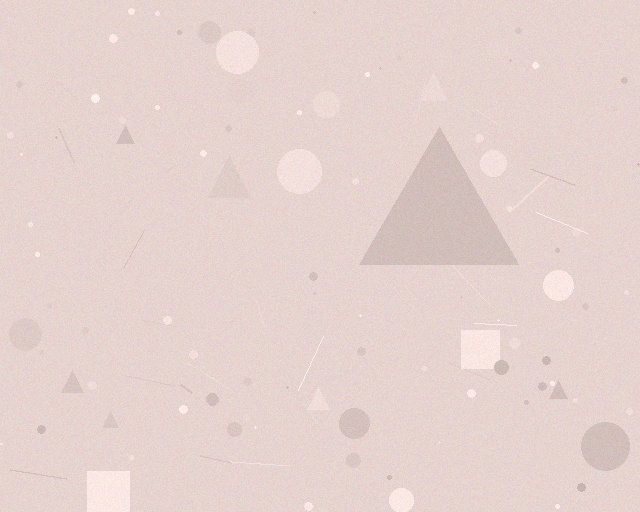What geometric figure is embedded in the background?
A triangle is embedded in the background.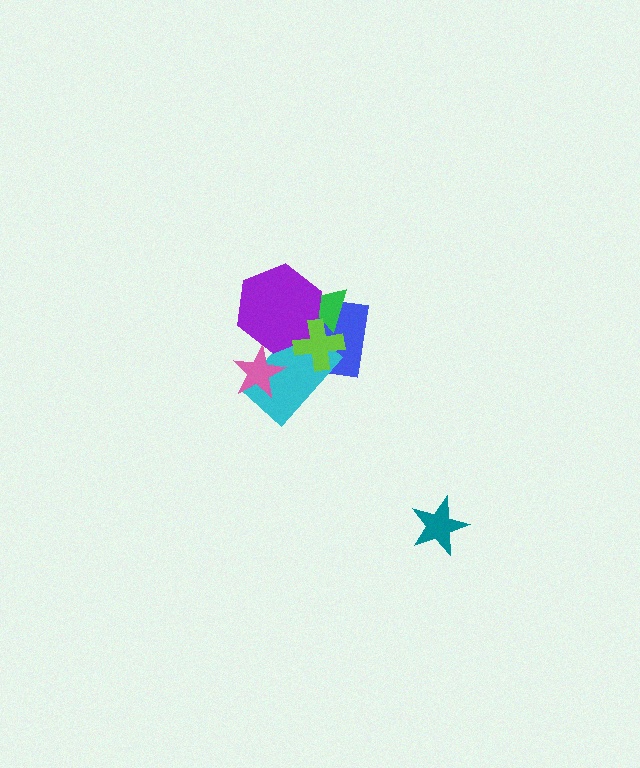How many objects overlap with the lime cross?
4 objects overlap with the lime cross.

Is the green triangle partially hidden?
Yes, it is partially covered by another shape.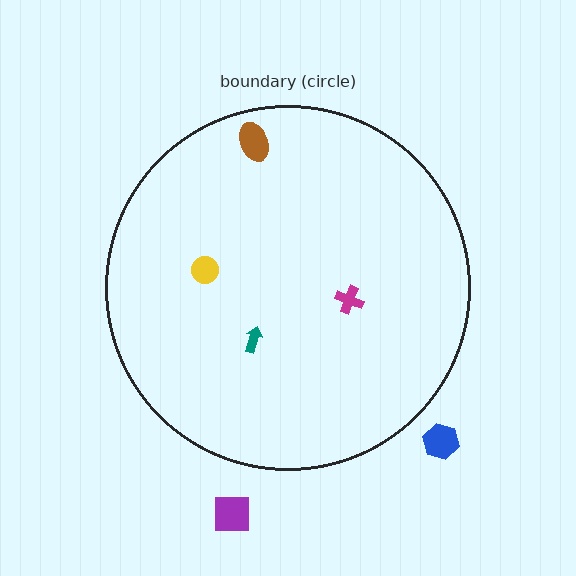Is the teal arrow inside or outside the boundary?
Inside.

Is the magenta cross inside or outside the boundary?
Inside.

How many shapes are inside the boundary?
4 inside, 2 outside.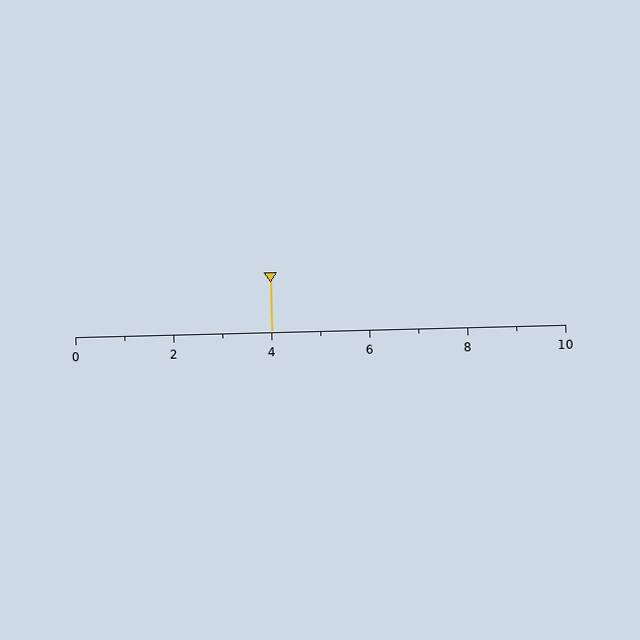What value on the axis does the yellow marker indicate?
The marker indicates approximately 4.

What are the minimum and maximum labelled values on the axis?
The axis runs from 0 to 10.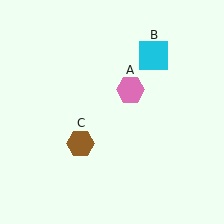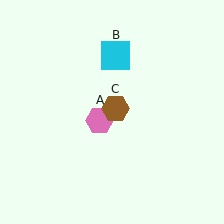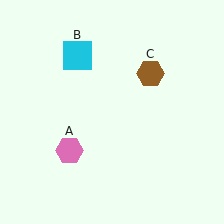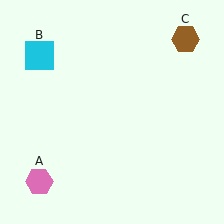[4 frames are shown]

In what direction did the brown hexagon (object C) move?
The brown hexagon (object C) moved up and to the right.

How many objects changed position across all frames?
3 objects changed position: pink hexagon (object A), cyan square (object B), brown hexagon (object C).